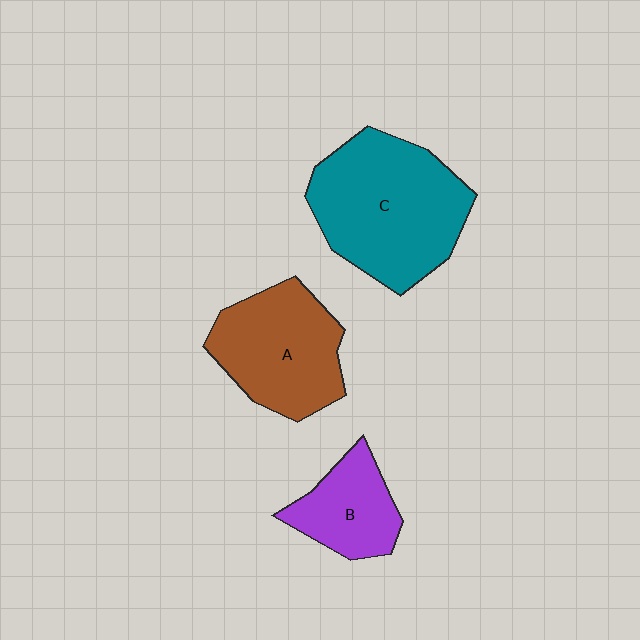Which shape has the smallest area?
Shape B (purple).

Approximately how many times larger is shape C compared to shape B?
Approximately 2.2 times.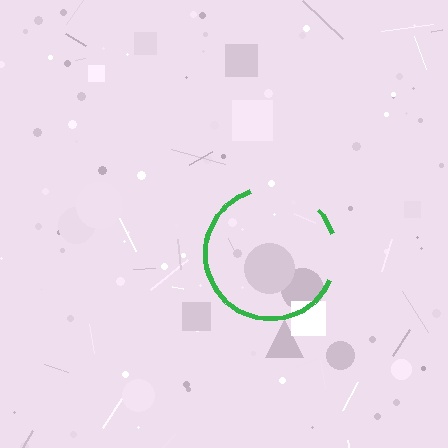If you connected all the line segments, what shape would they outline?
They would outline a circle.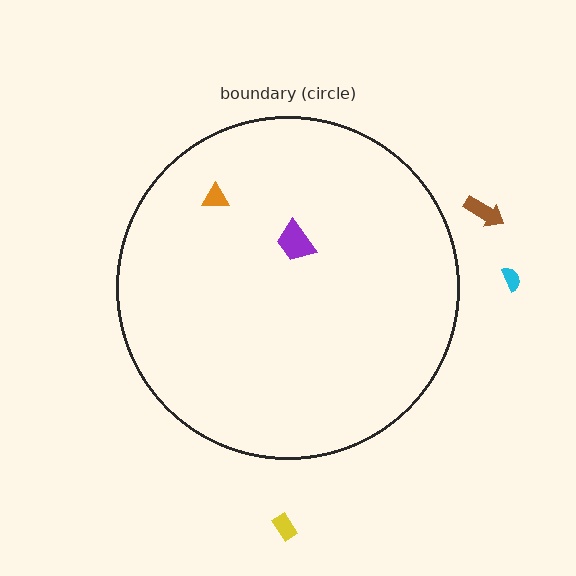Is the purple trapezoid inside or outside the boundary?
Inside.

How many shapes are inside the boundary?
2 inside, 3 outside.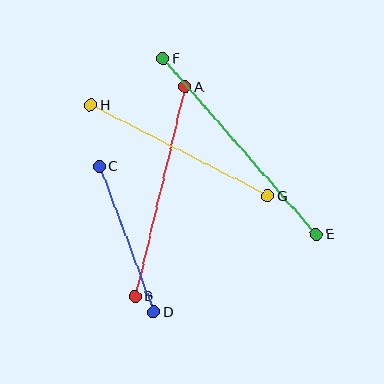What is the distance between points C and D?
The distance is approximately 156 pixels.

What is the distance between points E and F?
The distance is approximately 233 pixels.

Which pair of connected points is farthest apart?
Points E and F are farthest apart.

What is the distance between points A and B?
The distance is approximately 215 pixels.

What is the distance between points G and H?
The distance is approximately 199 pixels.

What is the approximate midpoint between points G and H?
The midpoint is at approximately (179, 151) pixels.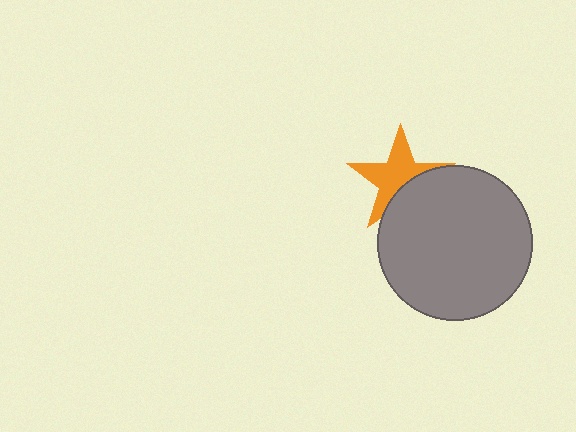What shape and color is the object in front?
The object in front is a gray circle.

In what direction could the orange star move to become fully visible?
The orange star could move up. That would shift it out from behind the gray circle entirely.